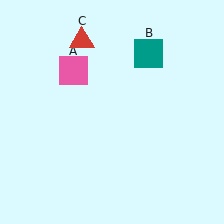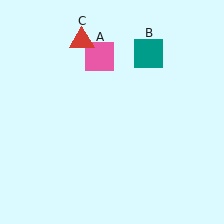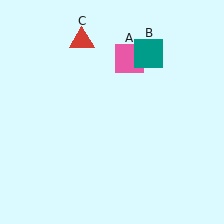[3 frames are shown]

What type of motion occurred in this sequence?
The pink square (object A) rotated clockwise around the center of the scene.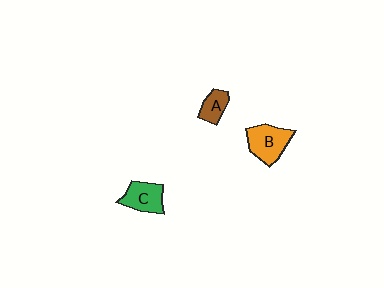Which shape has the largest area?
Shape B (orange).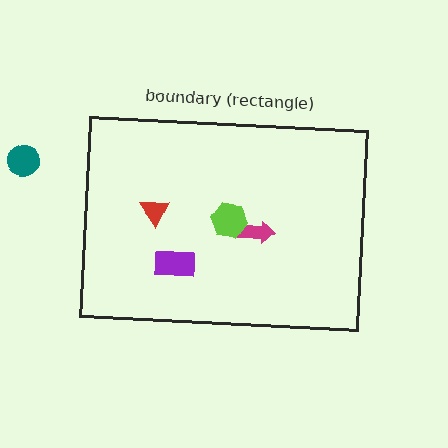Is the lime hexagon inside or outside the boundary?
Inside.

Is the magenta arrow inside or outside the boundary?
Inside.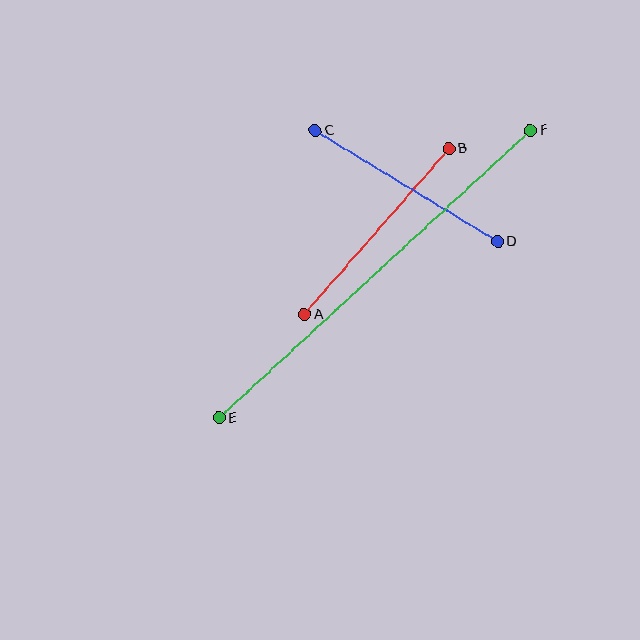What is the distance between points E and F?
The distance is approximately 424 pixels.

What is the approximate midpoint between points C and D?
The midpoint is at approximately (406, 186) pixels.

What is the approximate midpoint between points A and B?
The midpoint is at approximately (377, 232) pixels.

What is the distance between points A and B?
The distance is approximately 220 pixels.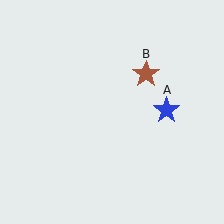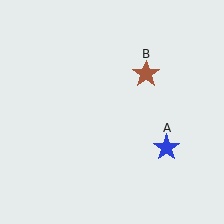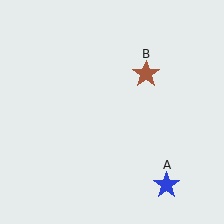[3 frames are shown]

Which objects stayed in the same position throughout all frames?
Brown star (object B) remained stationary.